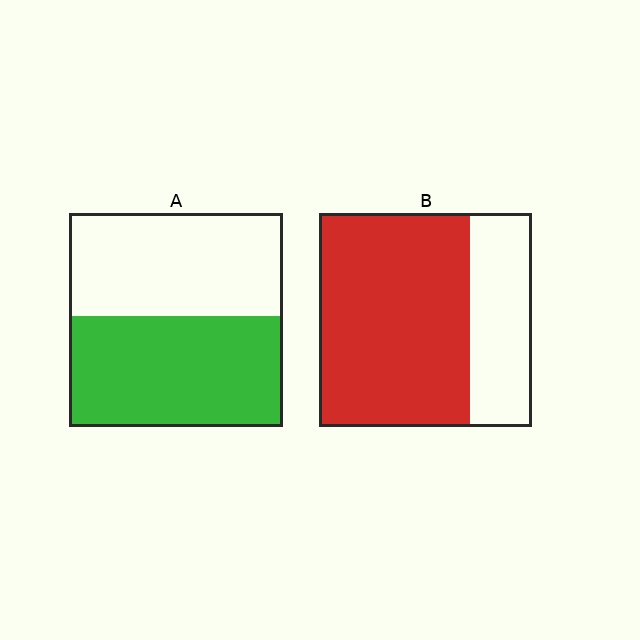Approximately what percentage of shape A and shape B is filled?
A is approximately 50% and B is approximately 70%.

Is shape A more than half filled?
Roughly half.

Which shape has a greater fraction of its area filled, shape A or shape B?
Shape B.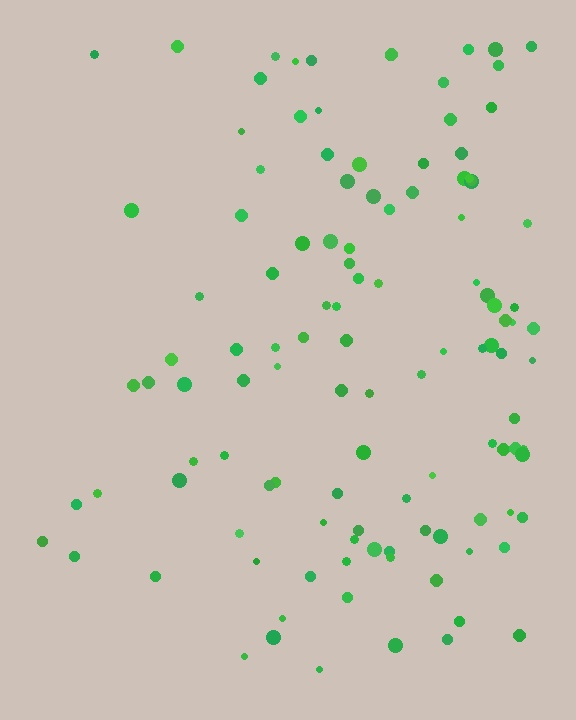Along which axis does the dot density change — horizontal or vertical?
Horizontal.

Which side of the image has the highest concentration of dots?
The right.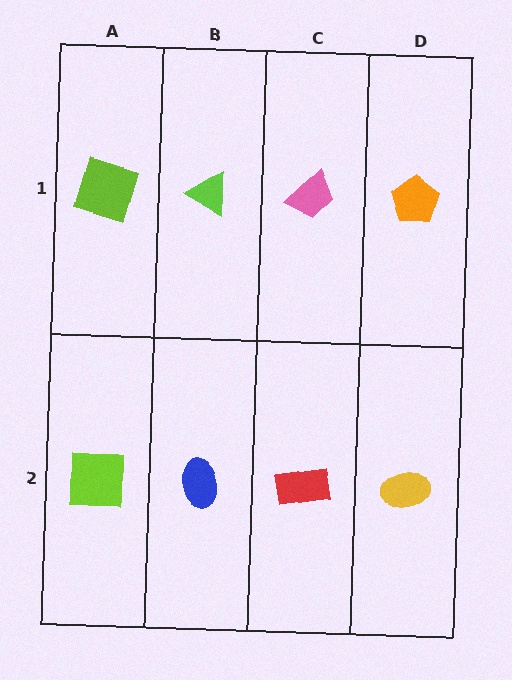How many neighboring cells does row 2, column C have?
3.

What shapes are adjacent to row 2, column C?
A pink trapezoid (row 1, column C), a blue ellipse (row 2, column B), a yellow ellipse (row 2, column D).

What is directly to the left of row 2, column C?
A blue ellipse.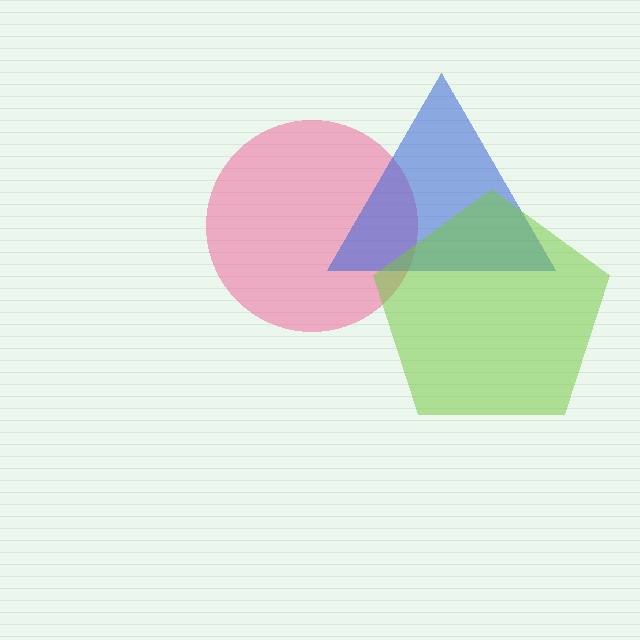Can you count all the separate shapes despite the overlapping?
Yes, there are 3 separate shapes.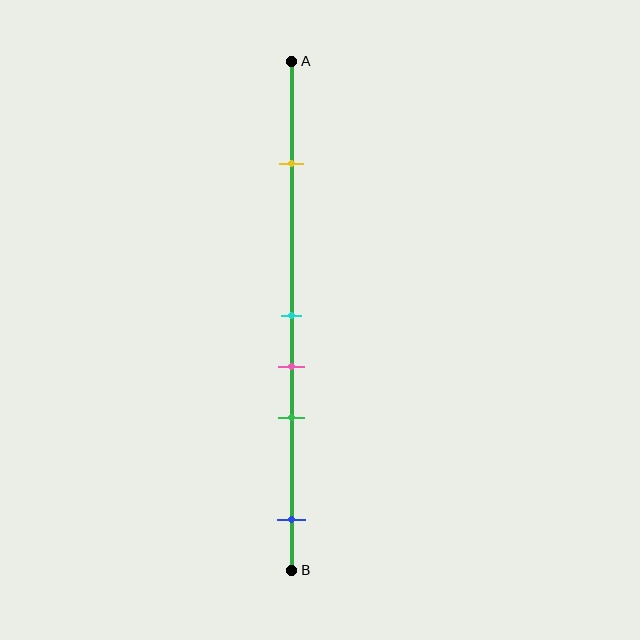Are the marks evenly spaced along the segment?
No, the marks are not evenly spaced.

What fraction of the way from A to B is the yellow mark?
The yellow mark is approximately 20% (0.2) of the way from A to B.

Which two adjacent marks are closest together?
The cyan and pink marks are the closest adjacent pair.